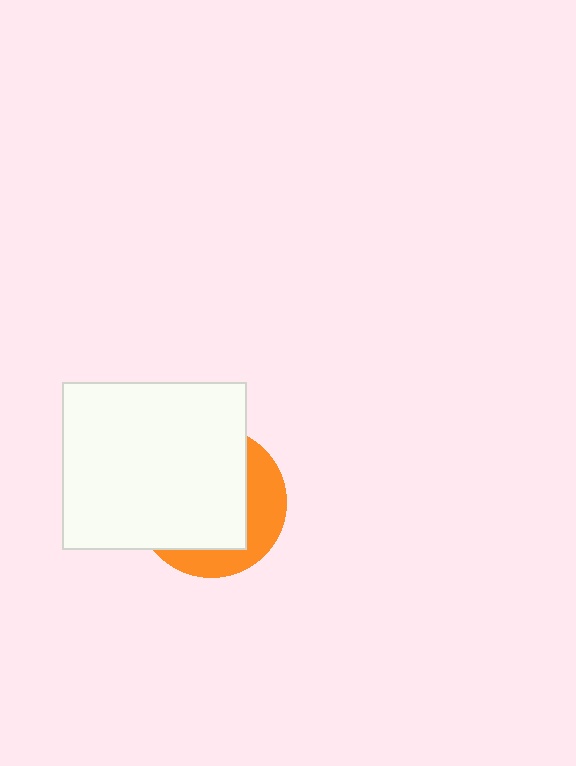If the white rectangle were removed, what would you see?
You would see the complete orange circle.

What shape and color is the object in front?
The object in front is a white rectangle.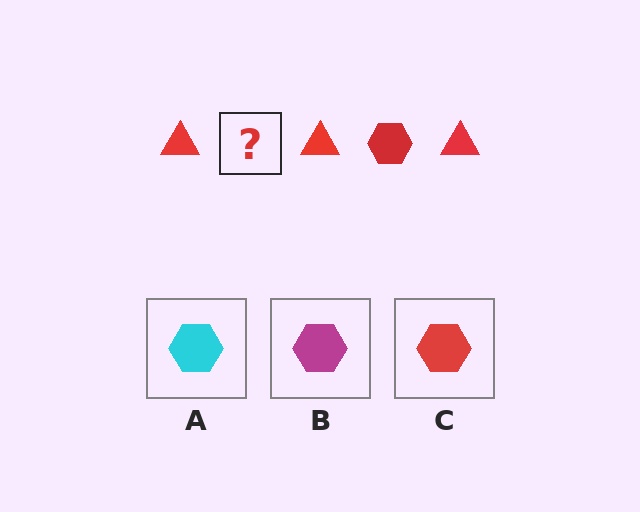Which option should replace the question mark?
Option C.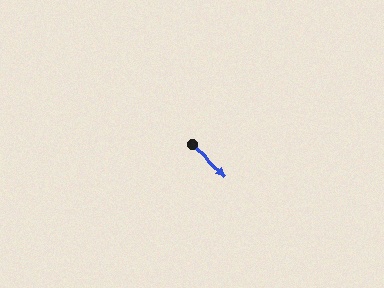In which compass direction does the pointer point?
Southeast.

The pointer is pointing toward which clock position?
Roughly 4 o'clock.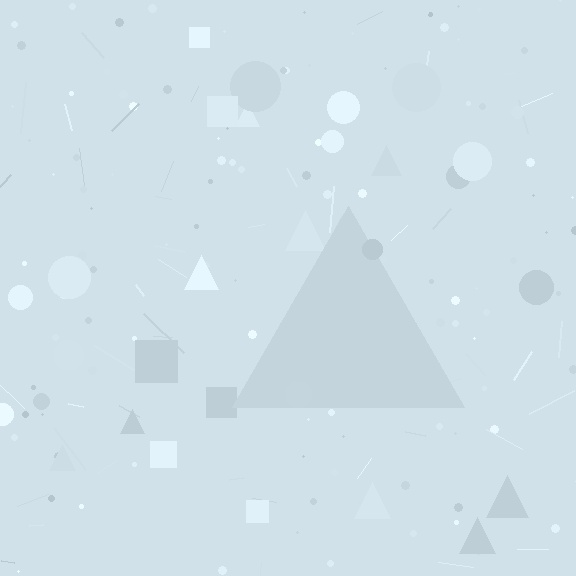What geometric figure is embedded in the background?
A triangle is embedded in the background.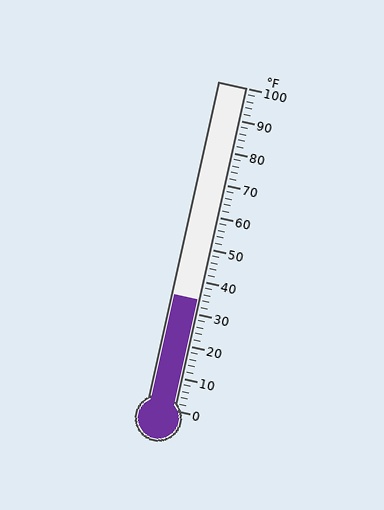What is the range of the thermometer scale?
The thermometer scale ranges from 0°F to 100°F.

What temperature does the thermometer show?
The thermometer shows approximately 34°F.